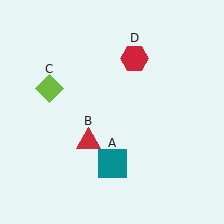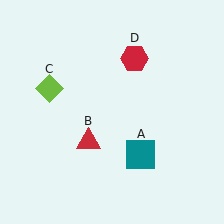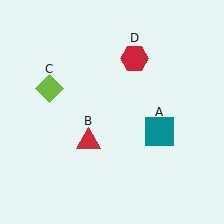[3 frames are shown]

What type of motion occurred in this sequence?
The teal square (object A) rotated counterclockwise around the center of the scene.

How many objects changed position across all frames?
1 object changed position: teal square (object A).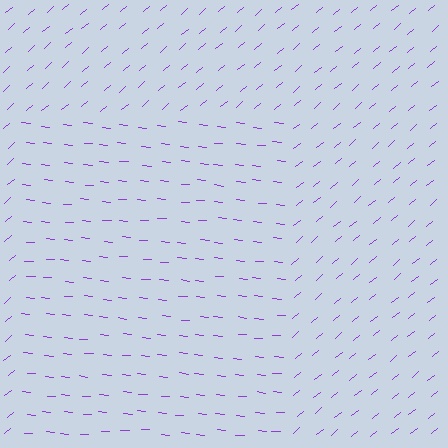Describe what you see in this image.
The image is filled with small purple line segments. A rectangle region in the image has lines oriented differently from the surrounding lines, creating a visible texture boundary.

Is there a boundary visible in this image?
Yes, there is a texture boundary formed by a change in line orientation.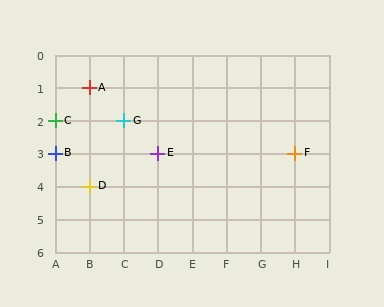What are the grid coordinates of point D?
Point D is at grid coordinates (B, 4).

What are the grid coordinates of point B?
Point B is at grid coordinates (A, 3).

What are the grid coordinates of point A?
Point A is at grid coordinates (B, 1).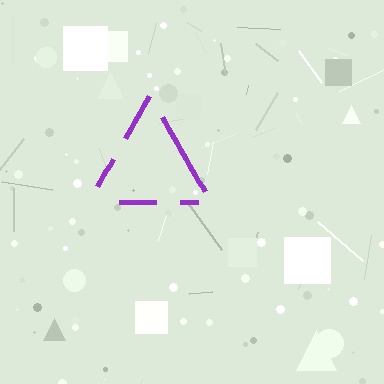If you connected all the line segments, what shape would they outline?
They would outline a triangle.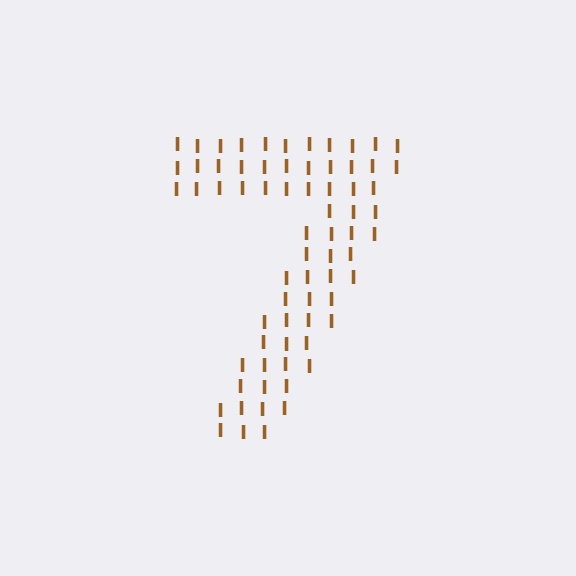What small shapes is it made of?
It is made of small letter I's.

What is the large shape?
The large shape is the digit 7.